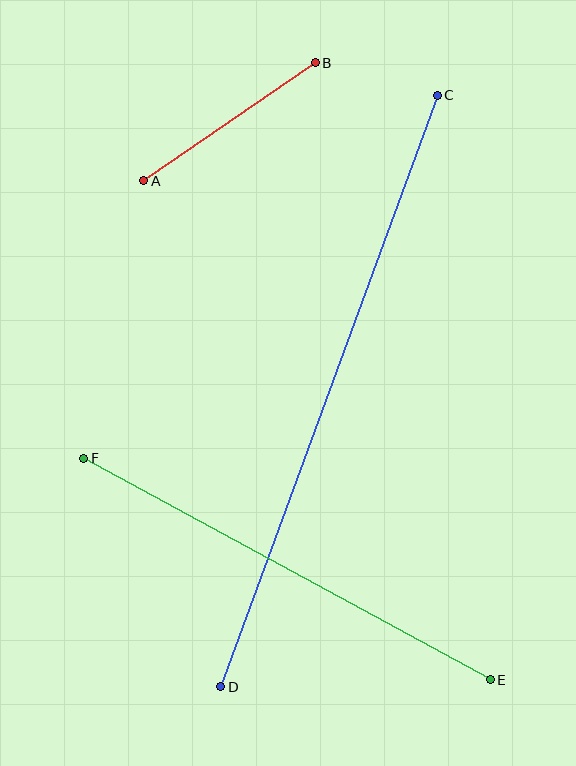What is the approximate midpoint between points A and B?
The midpoint is at approximately (229, 122) pixels.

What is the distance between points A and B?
The distance is approximately 208 pixels.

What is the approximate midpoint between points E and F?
The midpoint is at approximately (287, 569) pixels.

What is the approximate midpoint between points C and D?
The midpoint is at approximately (329, 391) pixels.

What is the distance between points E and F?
The distance is approximately 463 pixels.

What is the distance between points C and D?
The distance is approximately 630 pixels.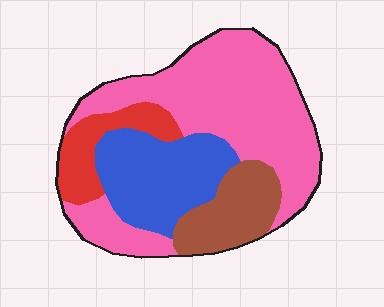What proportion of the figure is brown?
Brown takes up about one sixth (1/6) of the figure.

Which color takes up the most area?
Pink, at roughly 50%.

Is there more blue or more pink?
Pink.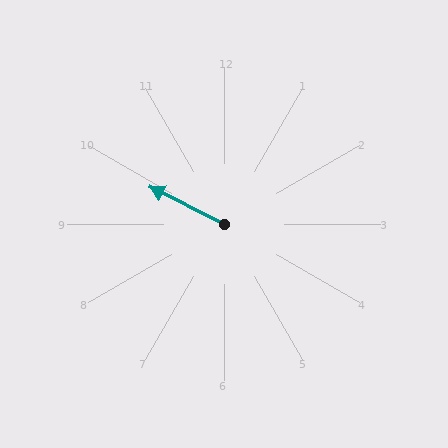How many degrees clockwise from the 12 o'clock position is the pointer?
Approximately 297 degrees.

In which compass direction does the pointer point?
Northwest.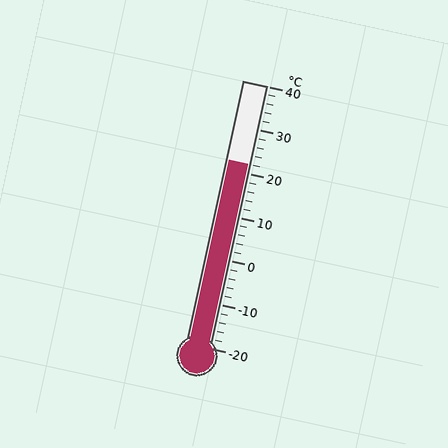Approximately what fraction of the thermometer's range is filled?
The thermometer is filled to approximately 70% of its range.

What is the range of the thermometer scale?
The thermometer scale ranges from -20°C to 40°C.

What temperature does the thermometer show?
The thermometer shows approximately 22°C.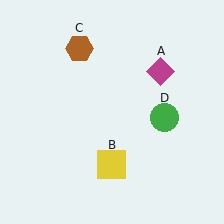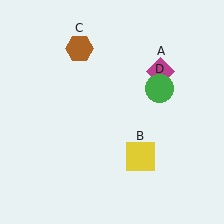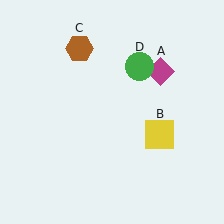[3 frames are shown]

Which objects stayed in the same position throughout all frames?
Magenta diamond (object A) and brown hexagon (object C) remained stationary.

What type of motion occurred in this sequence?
The yellow square (object B), green circle (object D) rotated counterclockwise around the center of the scene.